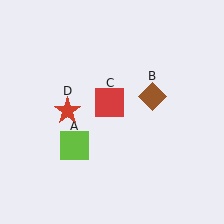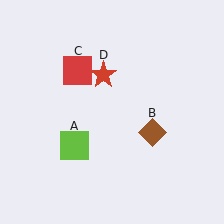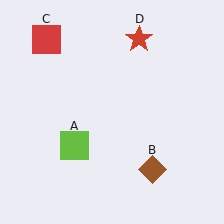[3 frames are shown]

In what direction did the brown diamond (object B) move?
The brown diamond (object B) moved down.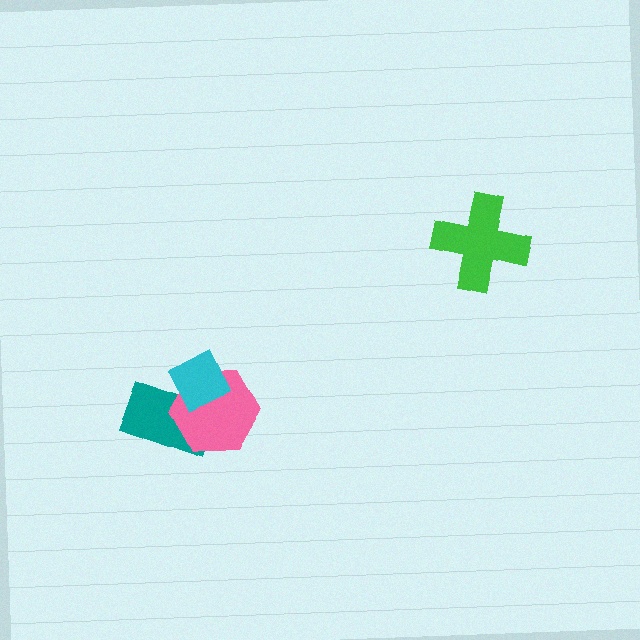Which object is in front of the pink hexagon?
The cyan diamond is in front of the pink hexagon.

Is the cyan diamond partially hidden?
No, no other shape covers it.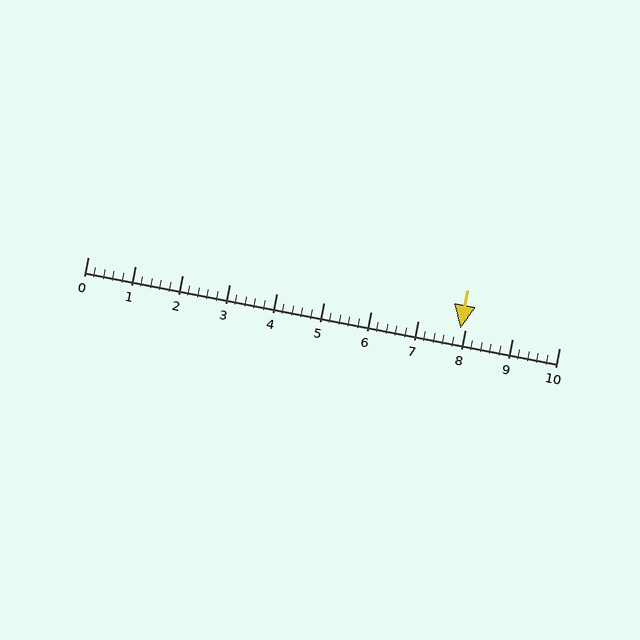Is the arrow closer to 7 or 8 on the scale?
The arrow is closer to 8.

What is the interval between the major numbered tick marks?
The major tick marks are spaced 1 units apart.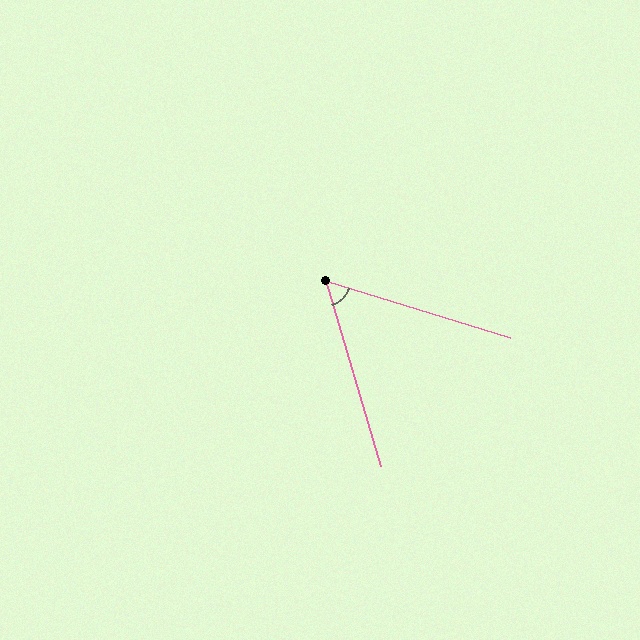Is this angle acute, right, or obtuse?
It is acute.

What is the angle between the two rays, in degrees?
Approximately 56 degrees.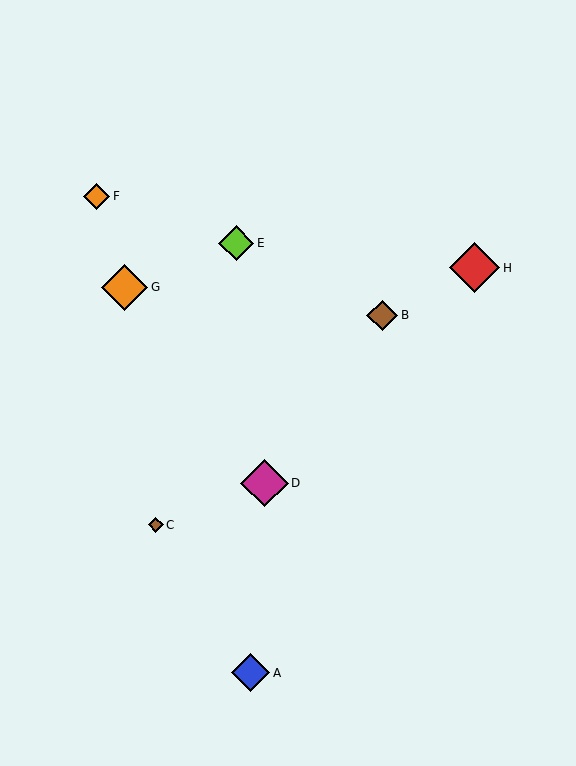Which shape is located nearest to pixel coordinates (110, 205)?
The orange diamond (labeled F) at (97, 196) is nearest to that location.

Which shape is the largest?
The red diamond (labeled H) is the largest.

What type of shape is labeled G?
Shape G is an orange diamond.